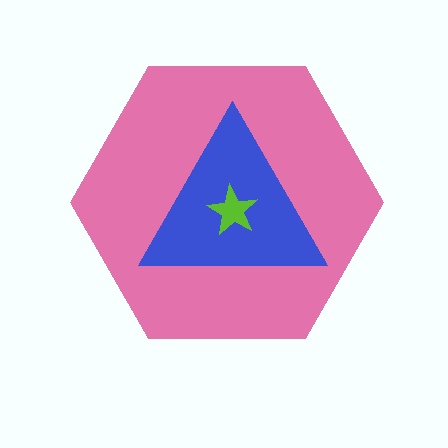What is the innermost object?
The lime star.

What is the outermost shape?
The pink hexagon.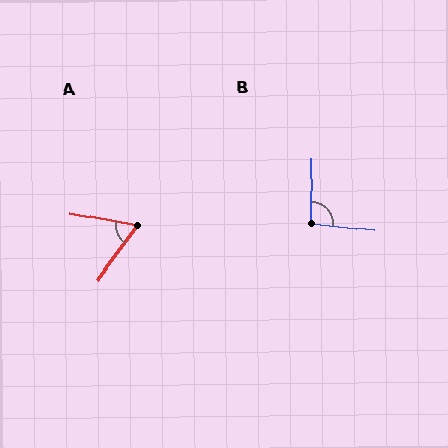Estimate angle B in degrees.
Approximately 95 degrees.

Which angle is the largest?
B, at approximately 95 degrees.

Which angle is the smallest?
A, at approximately 64 degrees.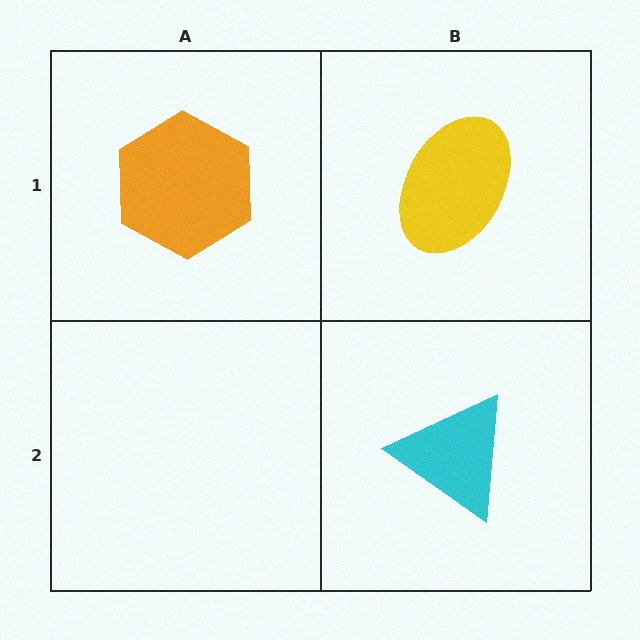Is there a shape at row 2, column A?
No, that cell is empty.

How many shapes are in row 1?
2 shapes.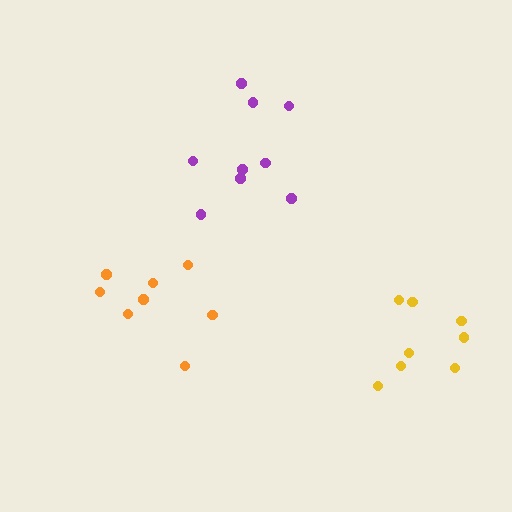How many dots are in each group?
Group 1: 9 dots, Group 2: 8 dots, Group 3: 8 dots (25 total).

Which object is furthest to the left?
The orange cluster is leftmost.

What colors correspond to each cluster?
The clusters are colored: purple, yellow, orange.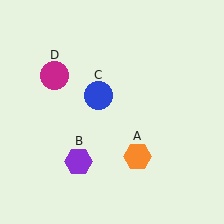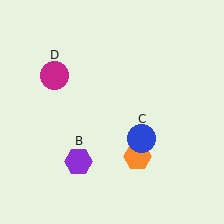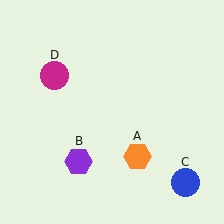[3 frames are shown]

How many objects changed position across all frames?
1 object changed position: blue circle (object C).